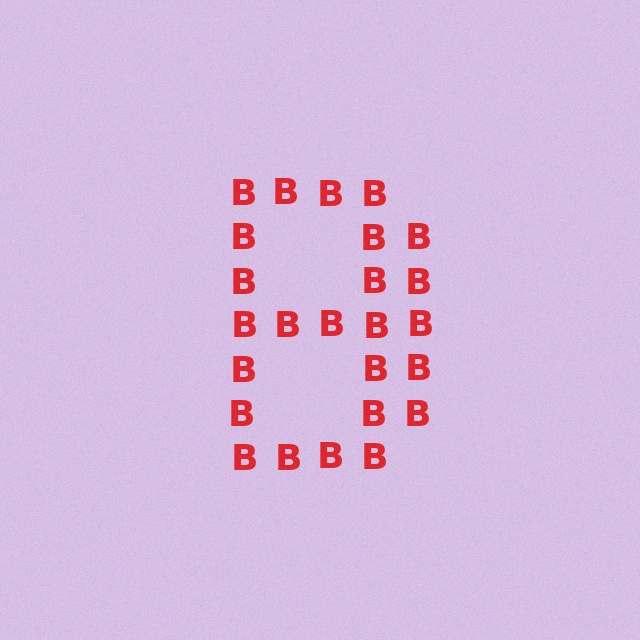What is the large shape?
The large shape is the letter B.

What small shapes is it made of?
It is made of small letter B's.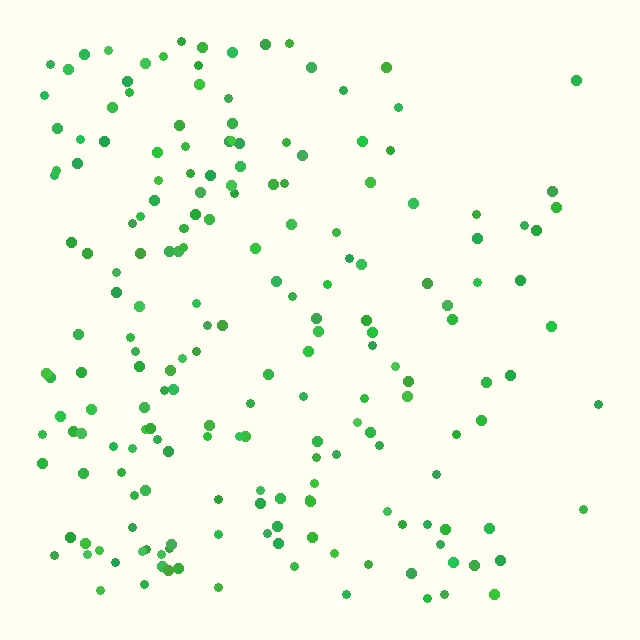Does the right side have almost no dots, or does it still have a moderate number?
Still a moderate number, just noticeably fewer than the left.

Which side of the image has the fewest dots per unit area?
The right.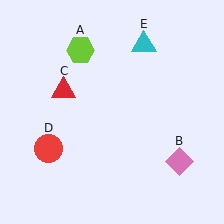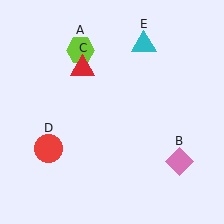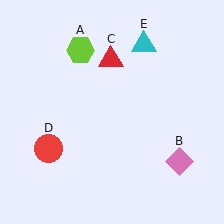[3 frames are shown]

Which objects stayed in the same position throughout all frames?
Lime hexagon (object A) and pink diamond (object B) and red circle (object D) and cyan triangle (object E) remained stationary.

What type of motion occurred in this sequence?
The red triangle (object C) rotated clockwise around the center of the scene.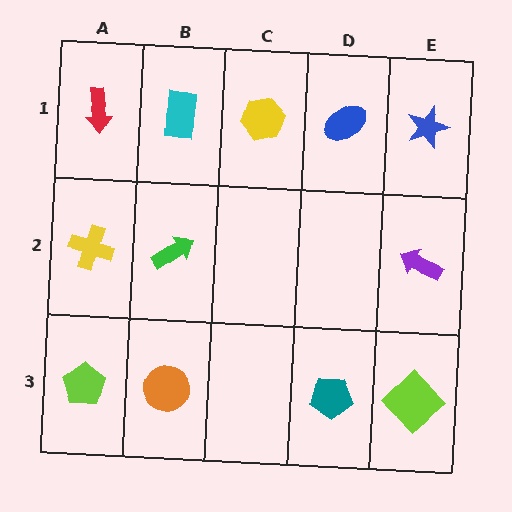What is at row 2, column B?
A green arrow.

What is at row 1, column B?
A cyan rectangle.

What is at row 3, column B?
An orange circle.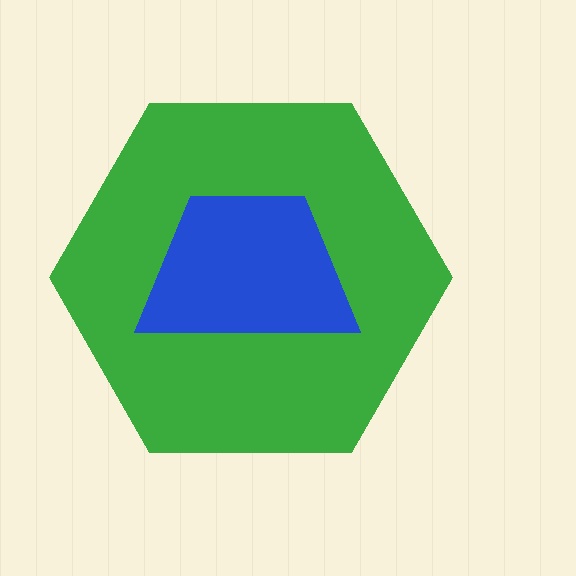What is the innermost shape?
The blue trapezoid.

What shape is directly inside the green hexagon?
The blue trapezoid.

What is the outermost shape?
The green hexagon.